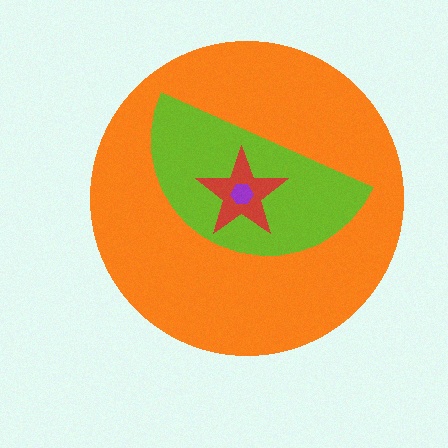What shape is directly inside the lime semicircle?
The red star.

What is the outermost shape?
The orange circle.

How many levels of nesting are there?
4.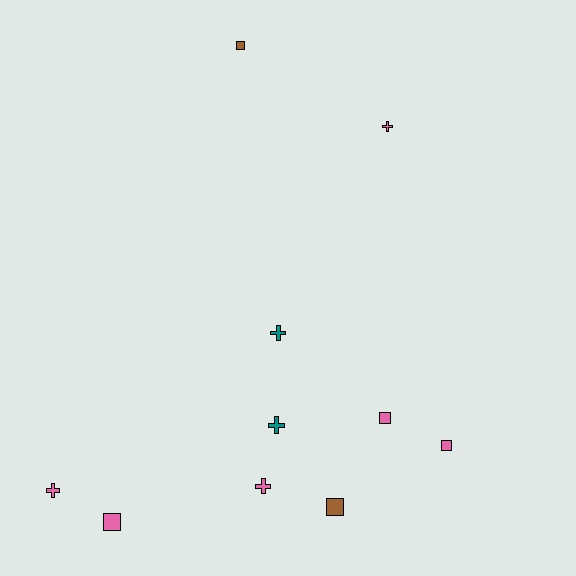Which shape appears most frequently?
Cross, with 5 objects.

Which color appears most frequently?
Pink, with 6 objects.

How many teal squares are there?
There are no teal squares.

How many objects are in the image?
There are 10 objects.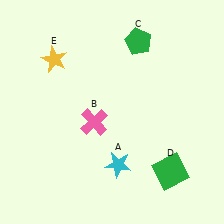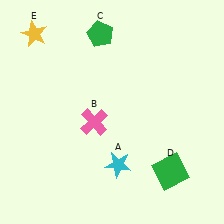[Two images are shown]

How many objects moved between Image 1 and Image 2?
2 objects moved between the two images.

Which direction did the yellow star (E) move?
The yellow star (E) moved up.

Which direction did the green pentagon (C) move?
The green pentagon (C) moved left.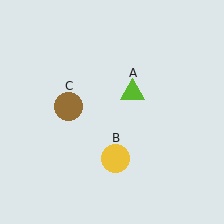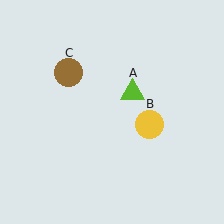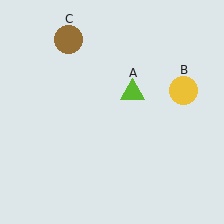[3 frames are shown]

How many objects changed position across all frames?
2 objects changed position: yellow circle (object B), brown circle (object C).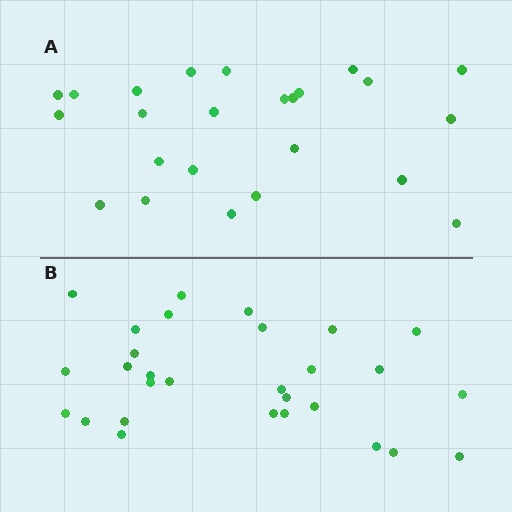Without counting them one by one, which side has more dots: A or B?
Region B (the bottom region) has more dots.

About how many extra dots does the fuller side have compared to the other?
Region B has about 5 more dots than region A.